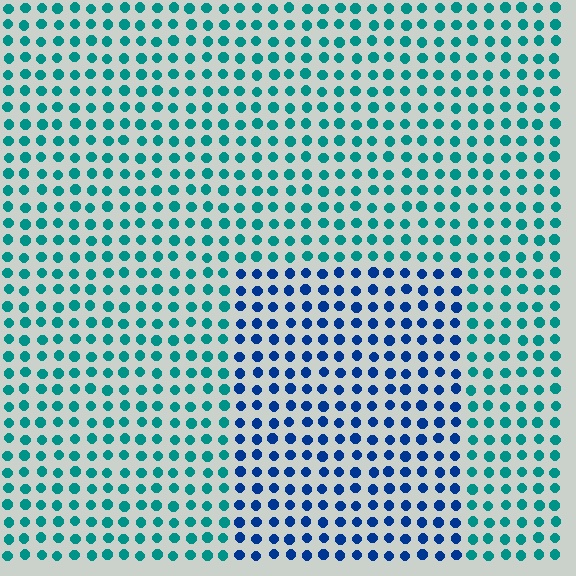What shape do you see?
I see a rectangle.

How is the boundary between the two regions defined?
The boundary is defined purely by a slight shift in hue (about 43 degrees). Spacing, size, and orientation are identical on both sides.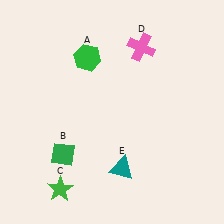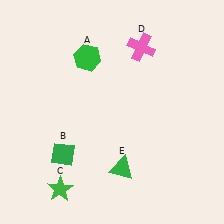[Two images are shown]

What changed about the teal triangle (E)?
In Image 1, E is teal. In Image 2, it changed to green.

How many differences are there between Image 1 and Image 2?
There is 1 difference between the two images.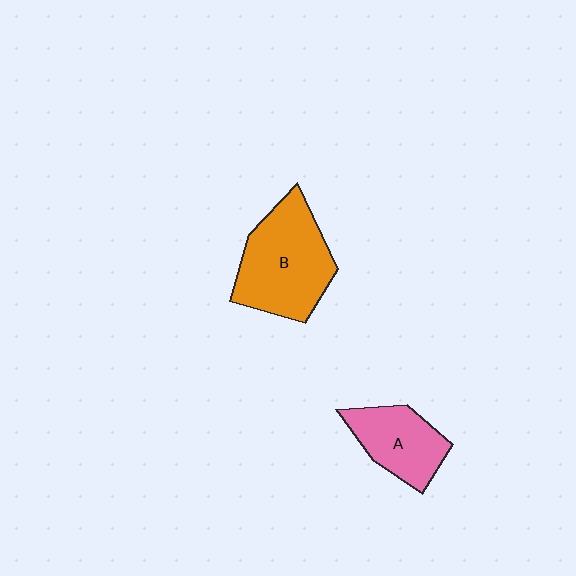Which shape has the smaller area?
Shape A (pink).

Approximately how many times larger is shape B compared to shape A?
Approximately 1.6 times.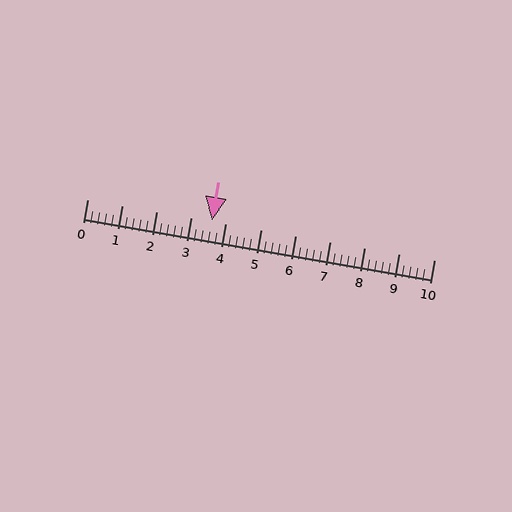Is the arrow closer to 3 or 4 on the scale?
The arrow is closer to 4.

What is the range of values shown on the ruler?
The ruler shows values from 0 to 10.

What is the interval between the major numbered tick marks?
The major tick marks are spaced 1 units apart.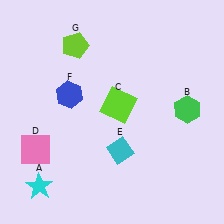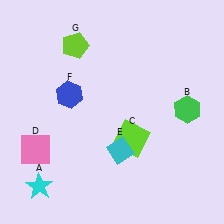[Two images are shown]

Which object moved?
The lime square (C) moved down.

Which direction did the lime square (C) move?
The lime square (C) moved down.